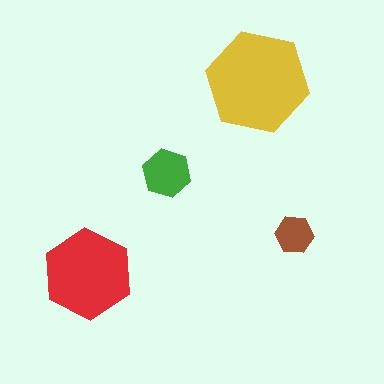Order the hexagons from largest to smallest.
the yellow one, the red one, the green one, the brown one.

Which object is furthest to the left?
The red hexagon is leftmost.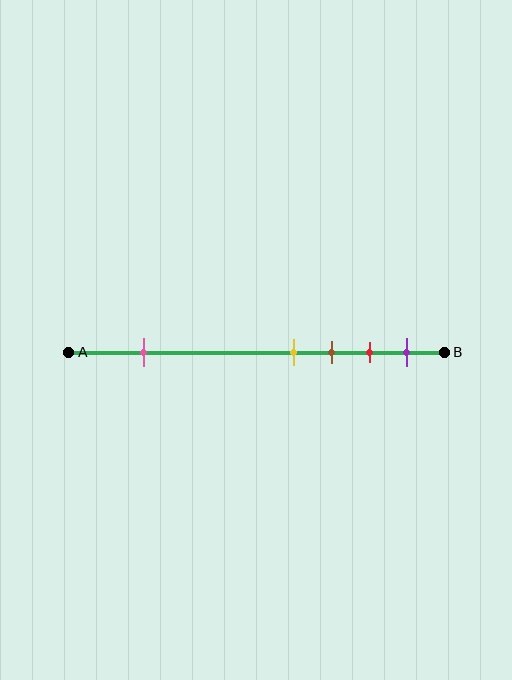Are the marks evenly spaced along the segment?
No, the marks are not evenly spaced.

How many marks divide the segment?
There are 5 marks dividing the segment.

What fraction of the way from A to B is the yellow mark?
The yellow mark is approximately 60% (0.6) of the way from A to B.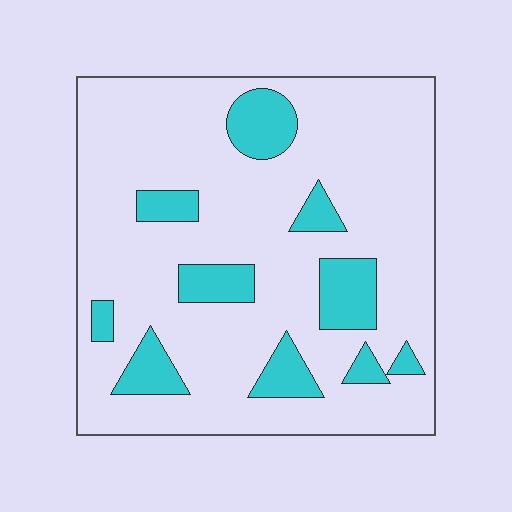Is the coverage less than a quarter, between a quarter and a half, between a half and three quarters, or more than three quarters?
Less than a quarter.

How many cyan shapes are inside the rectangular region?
10.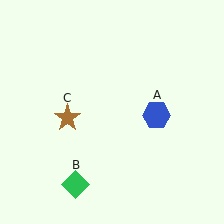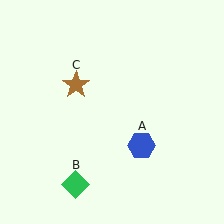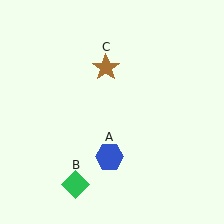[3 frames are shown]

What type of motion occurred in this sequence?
The blue hexagon (object A), brown star (object C) rotated clockwise around the center of the scene.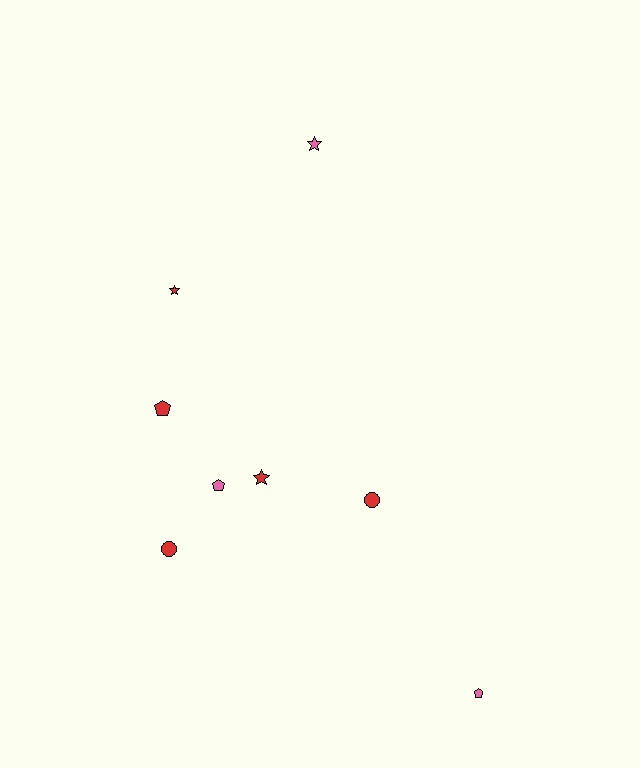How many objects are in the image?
There are 8 objects.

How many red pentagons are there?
There is 1 red pentagon.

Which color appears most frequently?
Red, with 5 objects.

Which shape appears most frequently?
Star, with 3 objects.